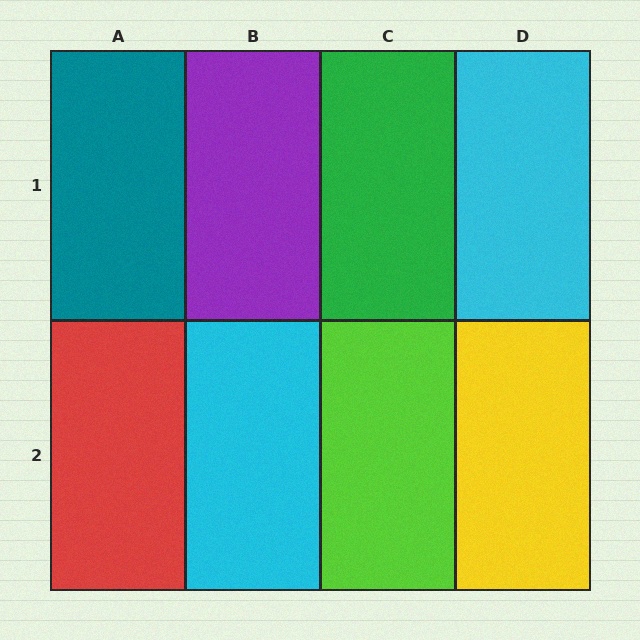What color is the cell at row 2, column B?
Cyan.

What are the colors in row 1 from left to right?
Teal, purple, green, cyan.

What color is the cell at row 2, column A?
Red.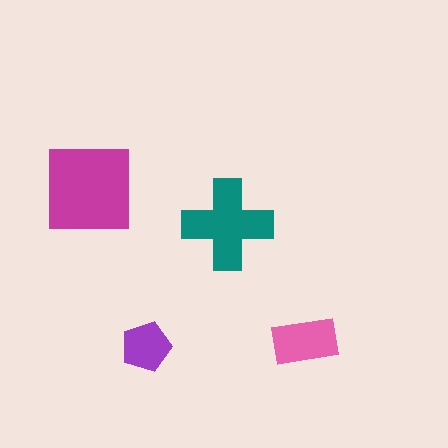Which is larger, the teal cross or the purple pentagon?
The teal cross.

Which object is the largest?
The magenta square.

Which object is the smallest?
The purple pentagon.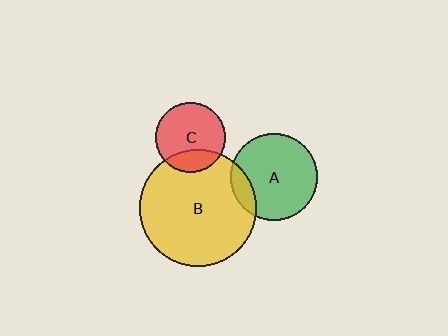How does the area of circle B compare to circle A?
Approximately 1.8 times.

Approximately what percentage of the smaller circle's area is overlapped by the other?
Approximately 25%.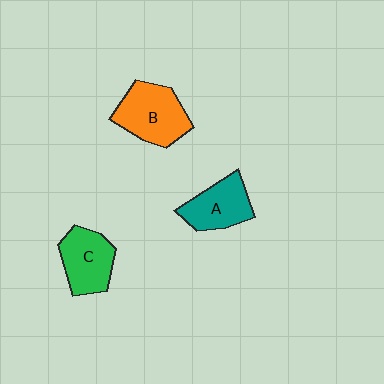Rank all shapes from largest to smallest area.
From largest to smallest: B (orange), C (green), A (teal).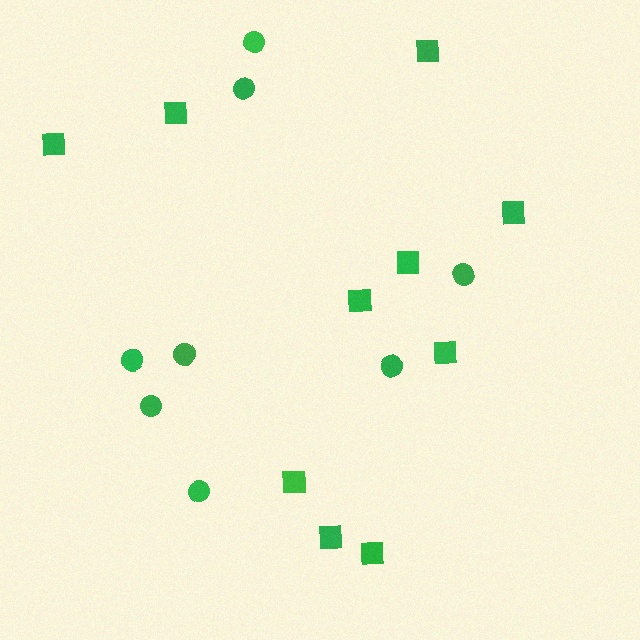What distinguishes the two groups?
There are 2 groups: one group of squares (10) and one group of circles (8).